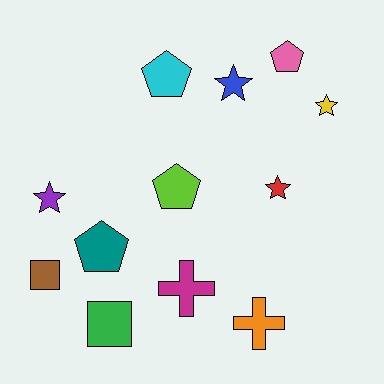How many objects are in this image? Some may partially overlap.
There are 12 objects.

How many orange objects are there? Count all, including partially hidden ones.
There is 1 orange object.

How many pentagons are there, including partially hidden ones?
There are 4 pentagons.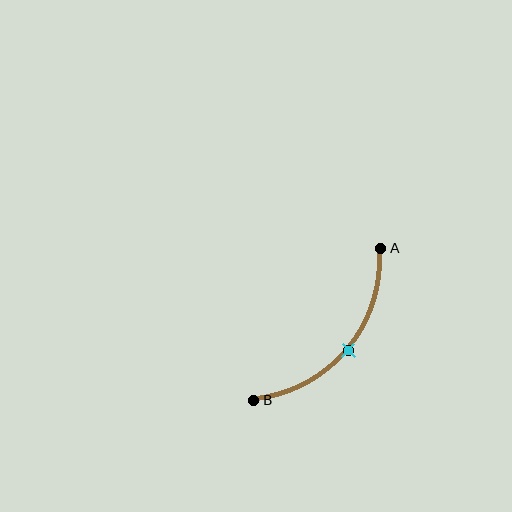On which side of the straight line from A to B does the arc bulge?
The arc bulges below and to the right of the straight line connecting A and B.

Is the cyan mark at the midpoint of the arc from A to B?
Yes. The cyan mark lies on the arc at equal arc-length from both A and B — it is the arc midpoint.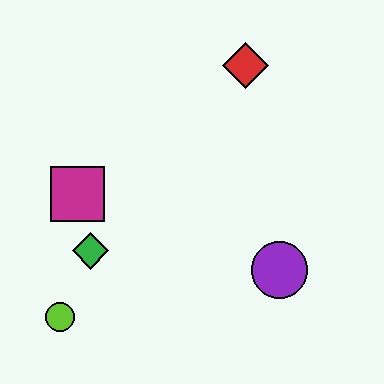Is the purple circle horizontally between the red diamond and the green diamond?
No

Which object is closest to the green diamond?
The magenta square is closest to the green diamond.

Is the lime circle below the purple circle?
Yes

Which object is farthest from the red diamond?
The lime circle is farthest from the red diamond.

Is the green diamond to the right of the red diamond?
No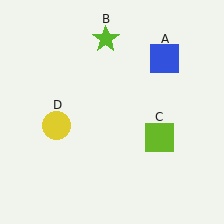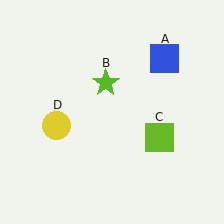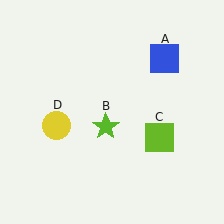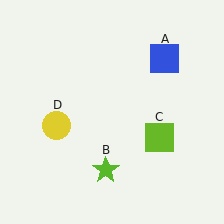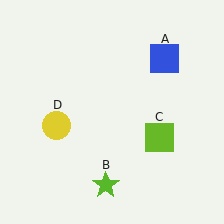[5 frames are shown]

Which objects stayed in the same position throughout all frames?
Blue square (object A) and lime square (object C) and yellow circle (object D) remained stationary.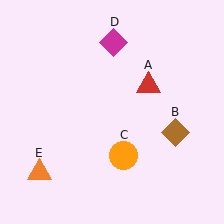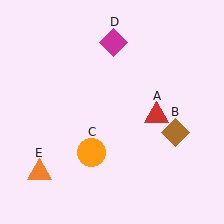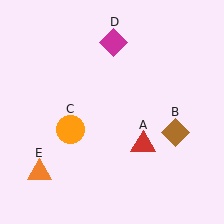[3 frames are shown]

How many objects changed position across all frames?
2 objects changed position: red triangle (object A), orange circle (object C).